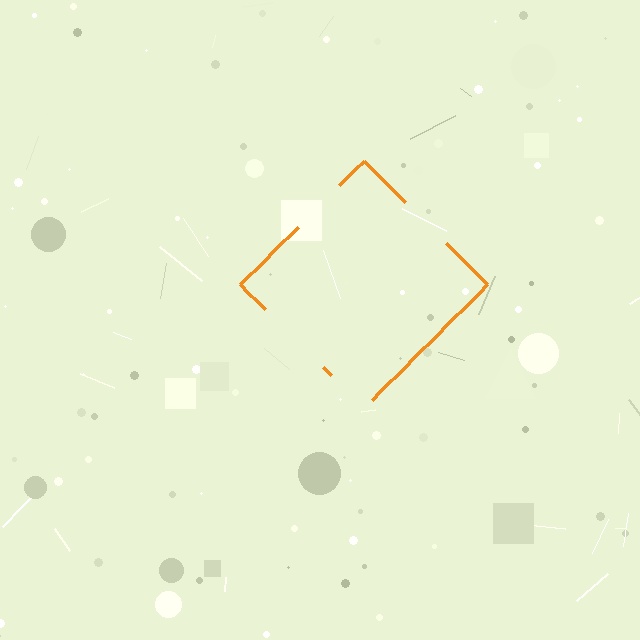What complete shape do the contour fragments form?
The contour fragments form a diamond.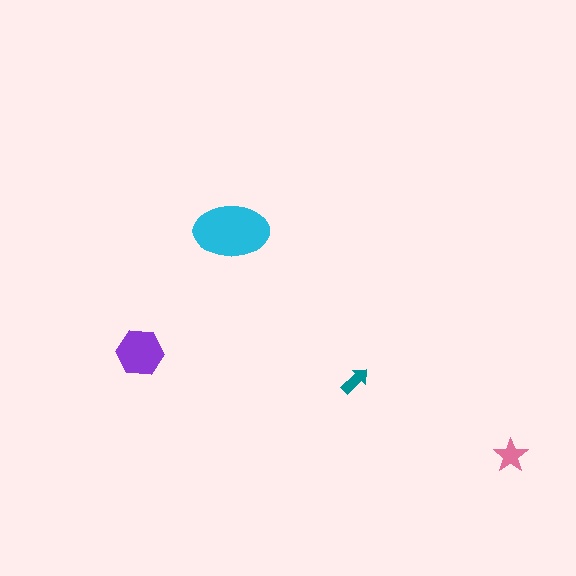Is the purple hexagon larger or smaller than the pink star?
Larger.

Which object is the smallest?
The teal arrow.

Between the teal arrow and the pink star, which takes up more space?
The pink star.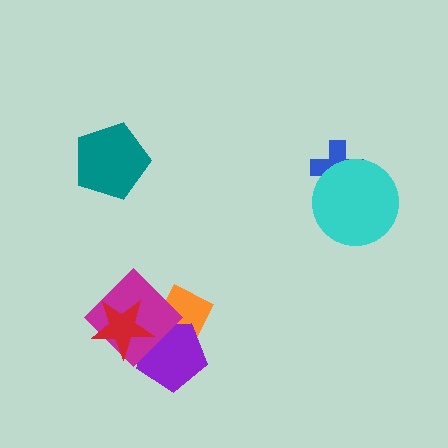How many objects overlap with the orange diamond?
2 objects overlap with the orange diamond.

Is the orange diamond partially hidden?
Yes, it is partially covered by another shape.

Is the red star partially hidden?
No, no other shape covers it.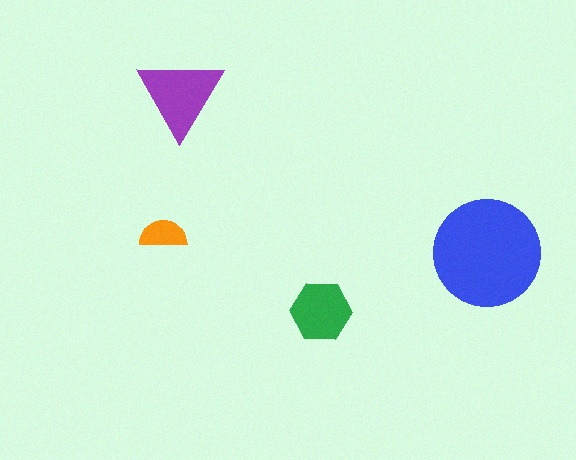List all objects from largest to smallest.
The blue circle, the purple triangle, the green hexagon, the orange semicircle.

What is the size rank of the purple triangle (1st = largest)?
2nd.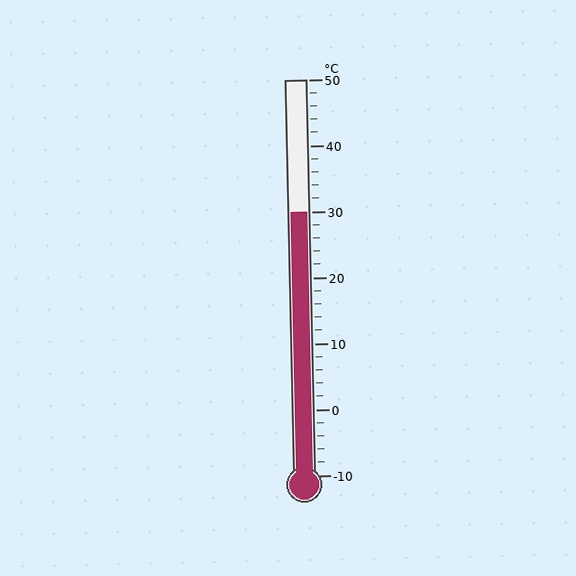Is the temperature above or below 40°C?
The temperature is below 40°C.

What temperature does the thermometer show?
The thermometer shows approximately 30°C.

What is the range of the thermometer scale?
The thermometer scale ranges from -10°C to 50°C.